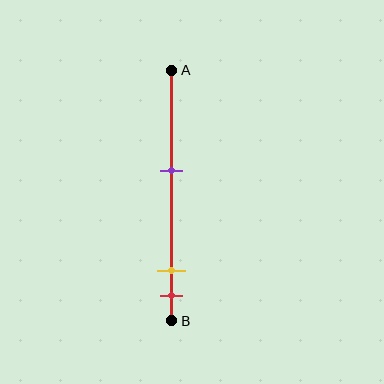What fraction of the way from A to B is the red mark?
The red mark is approximately 90% (0.9) of the way from A to B.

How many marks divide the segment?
There are 3 marks dividing the segment.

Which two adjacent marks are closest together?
The yellow and red marks are the closest adjacent pair.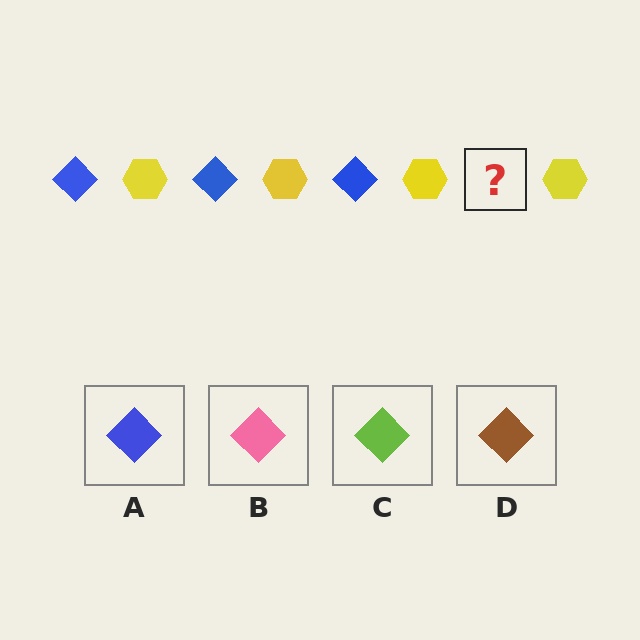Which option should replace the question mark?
Option A.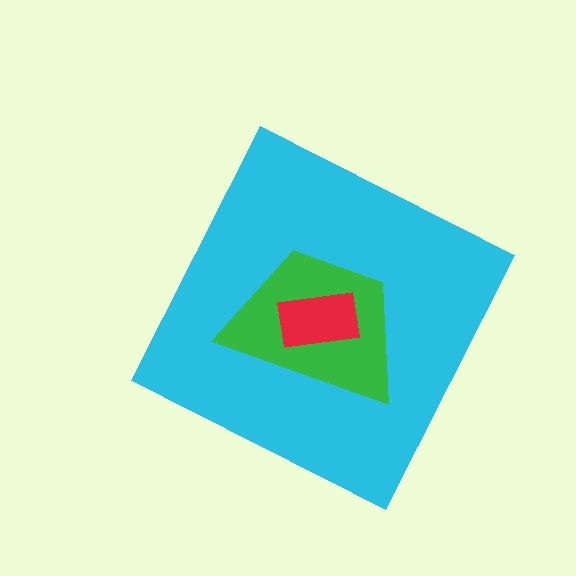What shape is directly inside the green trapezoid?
The red rectangle.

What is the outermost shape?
The cyan diamond.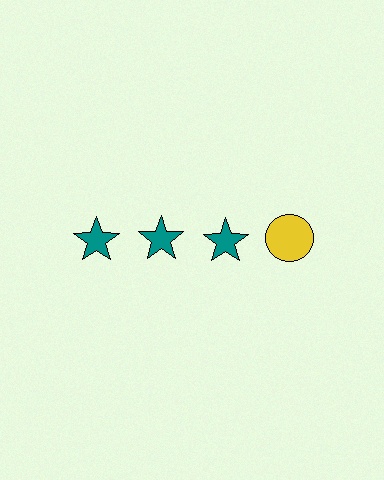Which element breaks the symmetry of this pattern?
The yellow circle in the top row, second from right column breaks the symmetry. All other shapes are teal stars.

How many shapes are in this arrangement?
There are 4 shapes arranged in a grid pattern.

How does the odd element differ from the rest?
It differs in both color (yellow instead of teal) and shape (circle instead of star).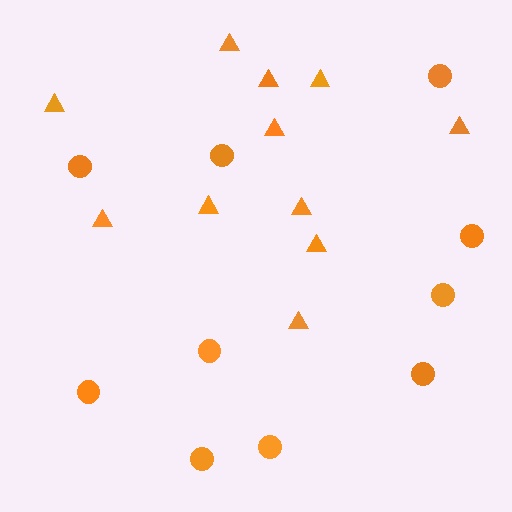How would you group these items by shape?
There are 2 groups: one group of circles (10) and one group of triangles (11).